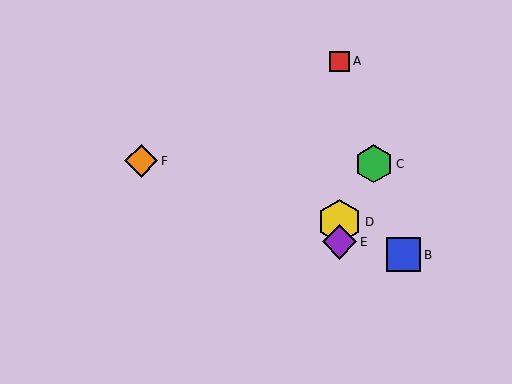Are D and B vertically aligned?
No, D is at x≈340 and B is at x≈404.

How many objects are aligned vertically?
3 objects (A, D, E) are aligned vertically.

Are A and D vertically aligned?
Yes, both are at x≈340.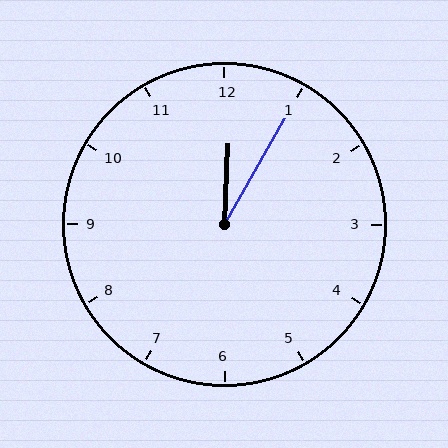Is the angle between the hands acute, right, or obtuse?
It is acute.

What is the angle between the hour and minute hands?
Approximately 28 degrees.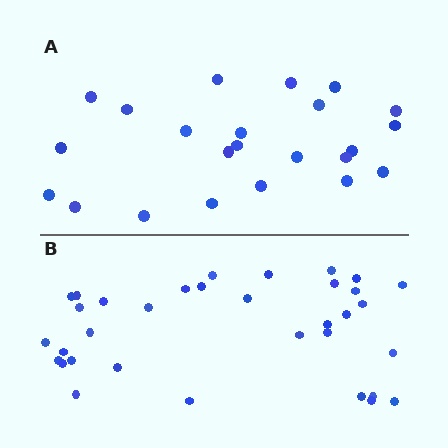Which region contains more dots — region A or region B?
Region B (the bottom region) has more dots.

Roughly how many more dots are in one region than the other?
Region B has roughly 12 or so more dots than region A.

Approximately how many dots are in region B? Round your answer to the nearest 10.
About 30 dots. (The exact count is 34, which rounds to 30.)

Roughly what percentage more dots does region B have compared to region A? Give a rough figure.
About 50% more.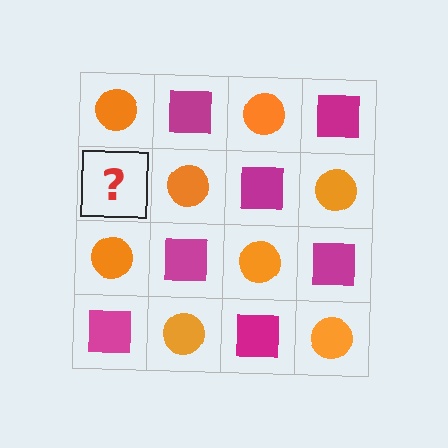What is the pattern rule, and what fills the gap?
The rule is that it alternates orange circle and magenta square in a checkerboard pattern. The gap should be filled with a magenta square.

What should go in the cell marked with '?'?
The missing cell should contain a magenta square.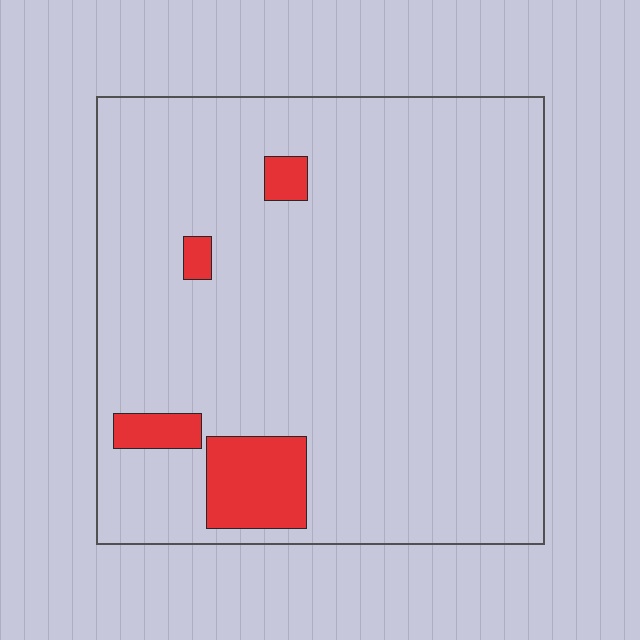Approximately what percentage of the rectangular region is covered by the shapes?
Approximately 10%.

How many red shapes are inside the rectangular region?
4.